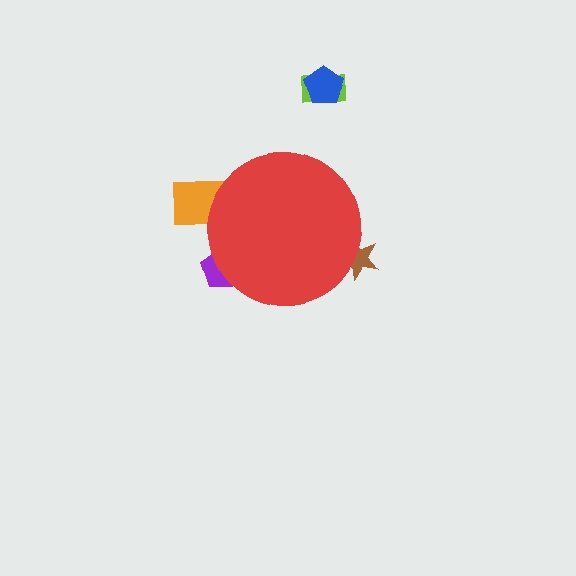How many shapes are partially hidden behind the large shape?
3 shapes are partially hidden.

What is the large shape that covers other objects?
A red circle.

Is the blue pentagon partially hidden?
No, the blue pentagon is fully visible.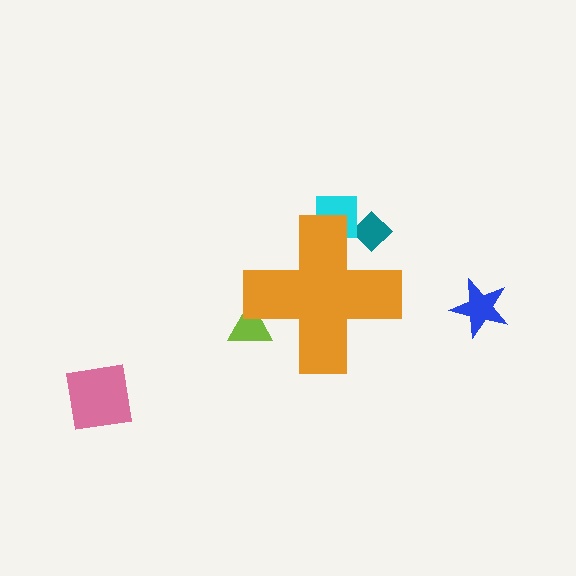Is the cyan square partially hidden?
Yes, the cyan square is partially hidden behind the orange cross.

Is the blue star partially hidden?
No, the blue star is fully visible.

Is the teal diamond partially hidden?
Yes, the teal diamond is partially hidden behind the orange cross.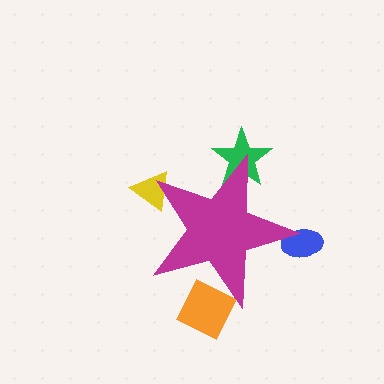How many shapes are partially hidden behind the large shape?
4 shapes are partially hidden.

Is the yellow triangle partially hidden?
Yes, the yellow triangle is partially hidden behind the magenta star.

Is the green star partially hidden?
Yes, the green star is partially hidden behind the magenta star.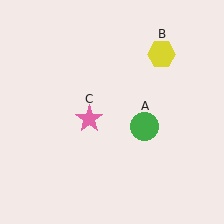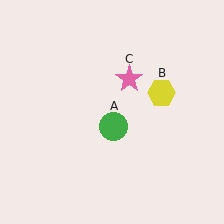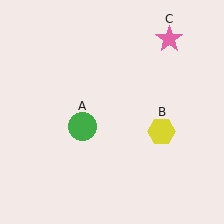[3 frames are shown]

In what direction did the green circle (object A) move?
The green circle (object A) moved left.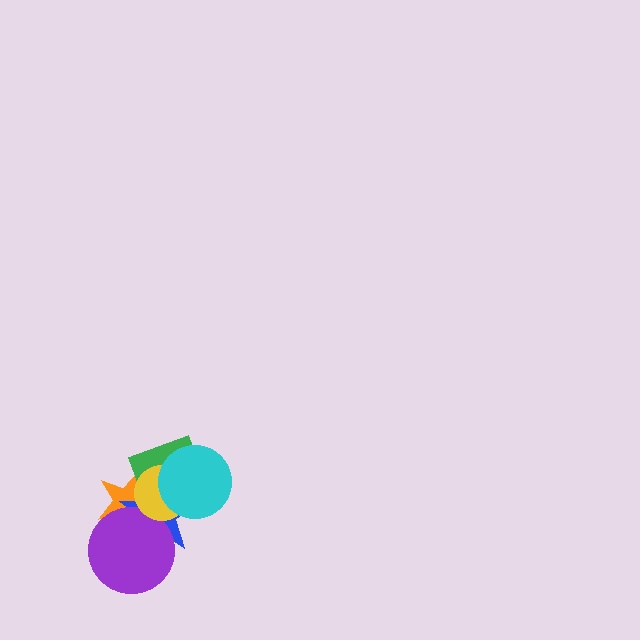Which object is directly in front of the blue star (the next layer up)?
The purple circle is directly in front of the blue star.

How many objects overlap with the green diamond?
4 objects overlap with the green diamond.